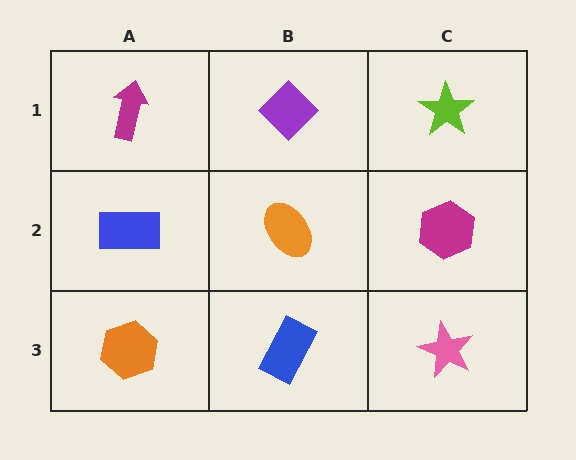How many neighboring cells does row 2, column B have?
4.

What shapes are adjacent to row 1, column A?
A blue rectangle (row 2, column A), a purple diamond (row 1, column B).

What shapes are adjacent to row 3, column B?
An orange ellipse (row 2, column B), an orange hexagon (row 3, column A), a pink star (row 3, column C).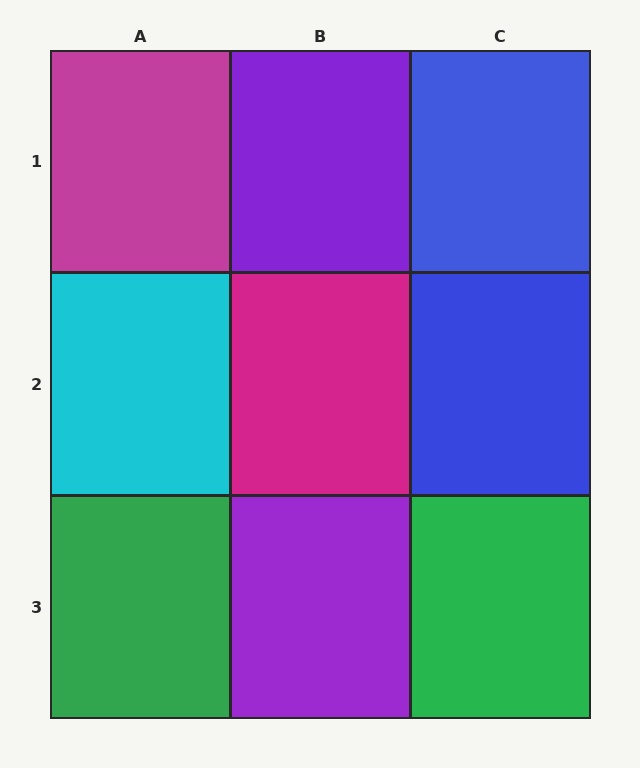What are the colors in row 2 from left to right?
Cyan, magenta, blue.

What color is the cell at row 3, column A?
Green.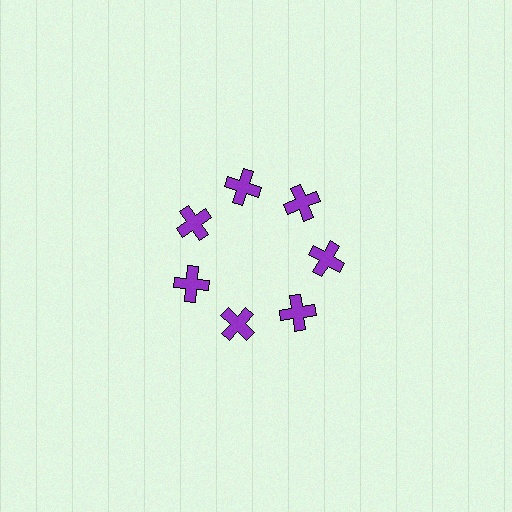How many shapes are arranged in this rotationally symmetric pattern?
There are 7 shapes, arranged in 7 groups of 1.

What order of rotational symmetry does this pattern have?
This pattern has 7-fold rotational symmetry.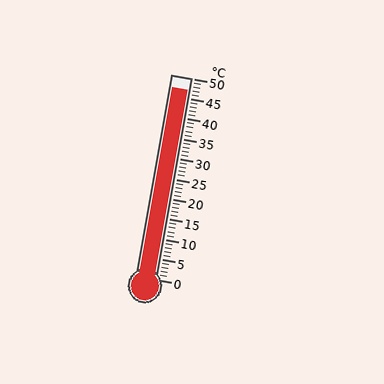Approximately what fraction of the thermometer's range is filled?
The thermometer is filled to approximately 95% of its range.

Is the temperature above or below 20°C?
The temperature is above 20°C.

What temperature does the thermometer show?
The thermometer shows approximately 47°C.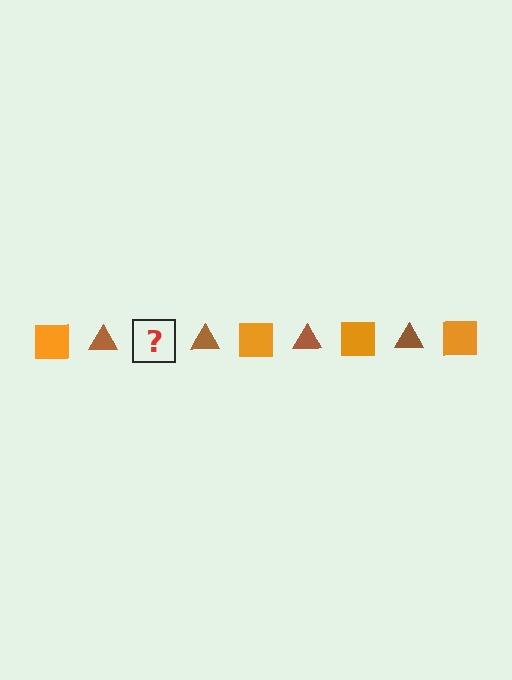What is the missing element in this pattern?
The missing element is an orange square.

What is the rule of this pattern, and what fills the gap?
The rule is that the pattern alternates between orange square and brown triangle. The gap should be filled with an orange square.